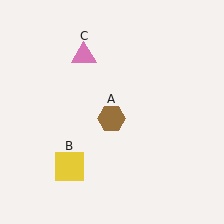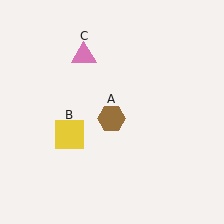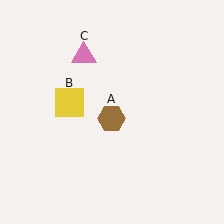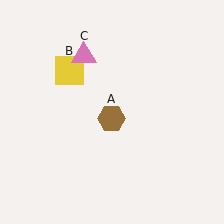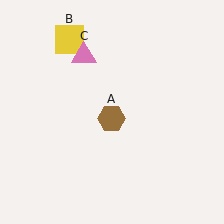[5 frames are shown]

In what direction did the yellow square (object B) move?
The yellow square (object B) moved up.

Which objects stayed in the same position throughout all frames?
Brown hexagon (object A) and pink triangle (object C) remained stationary.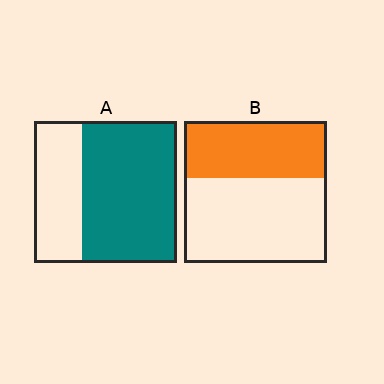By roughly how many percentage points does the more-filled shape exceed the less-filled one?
By roughly 25 percentage points (A over B).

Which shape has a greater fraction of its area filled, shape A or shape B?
Shape A.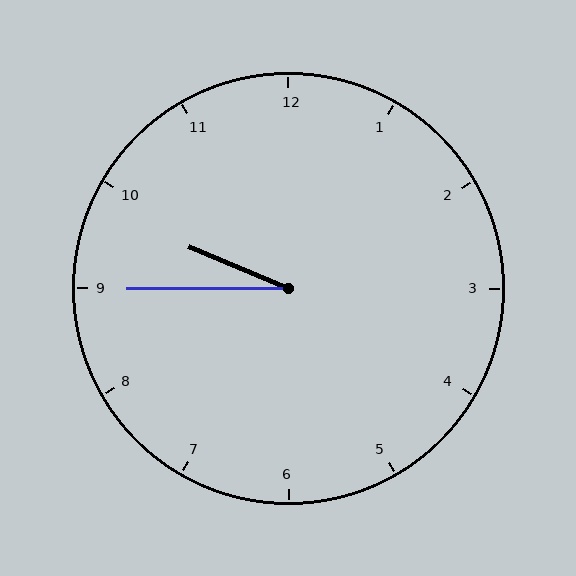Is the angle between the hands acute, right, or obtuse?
It is acute.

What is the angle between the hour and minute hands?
Approximately 22 degrees.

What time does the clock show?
9:45.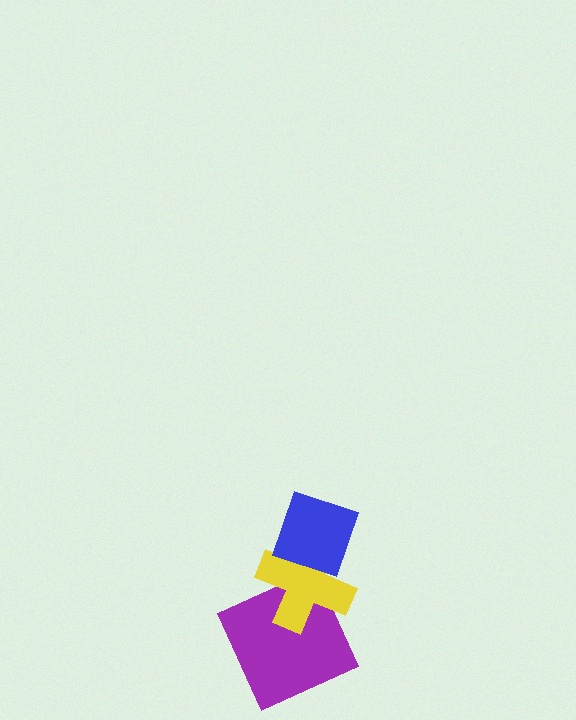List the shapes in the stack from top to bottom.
From top to bottom: the blue diamond, the yellow cross, the purple square.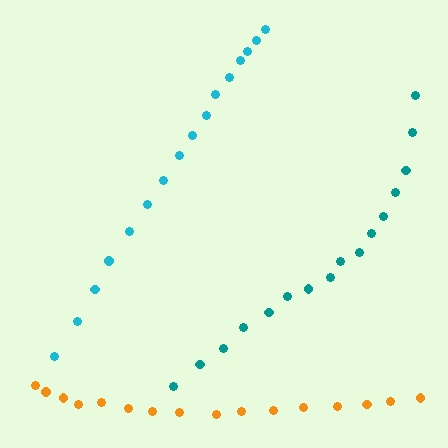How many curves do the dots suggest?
There are 3 distinct paths.